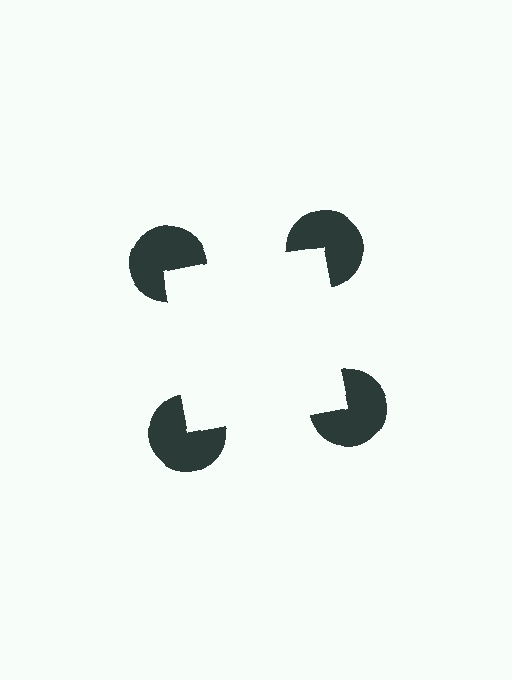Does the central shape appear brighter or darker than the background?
It typically appears slightly brighter than the background, even though no actual brightness change is drawn.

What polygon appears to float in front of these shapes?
An illusory square — its edges are inferred from the aligned wedge cuts in the pac-man discs, not physically drawn.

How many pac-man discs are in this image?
There are 4 — one at each vertex of the illusory square.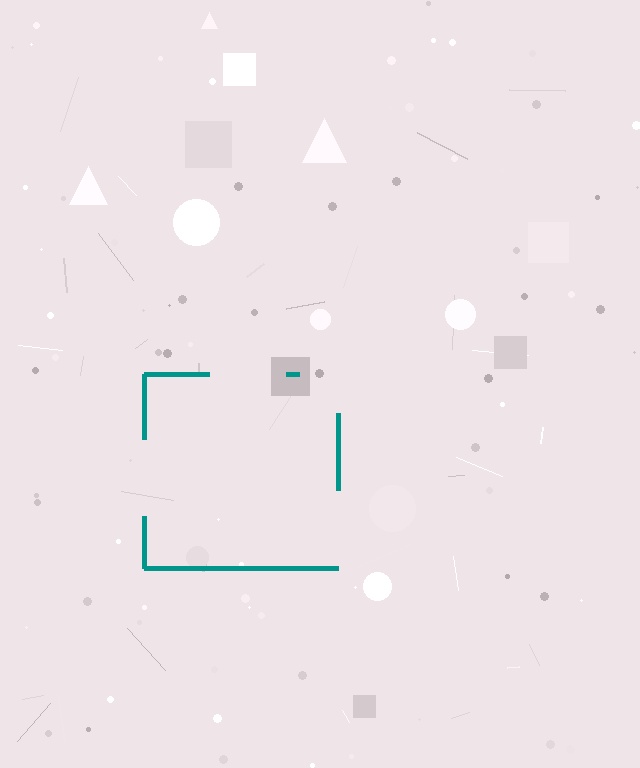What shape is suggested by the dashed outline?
The dashed outline suggests a square.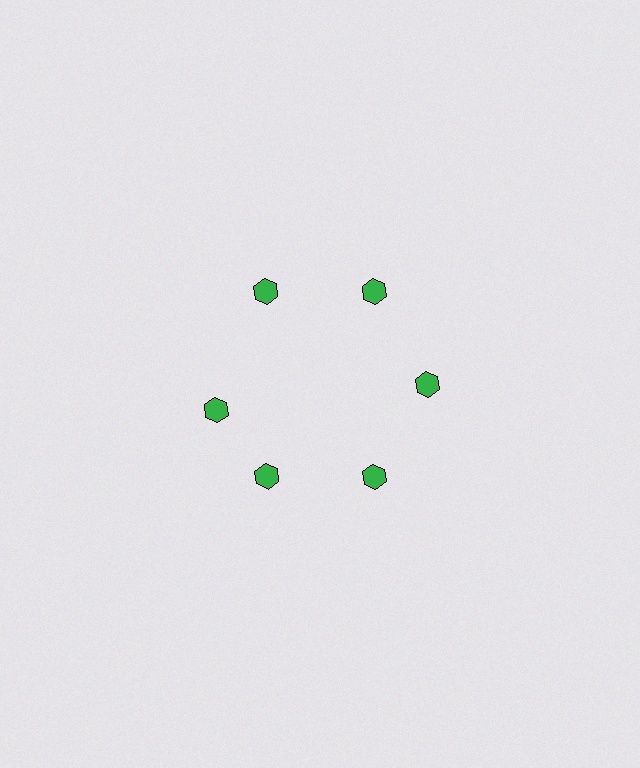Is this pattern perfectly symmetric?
No. The 6 green hexagons are arranged in a ring, but one element near the 9 o'clock position is rotated out of alignment along the ring, breaking the 6-fold rotational symmetry.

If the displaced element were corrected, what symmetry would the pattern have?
It would have 6-fold rotational symmetry — the pattern would map onto itself every 60 degrees.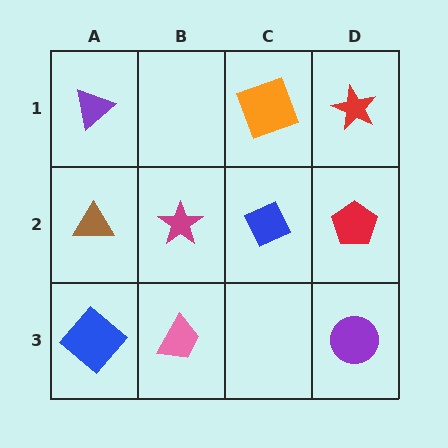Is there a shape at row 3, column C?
No, that cell is empty.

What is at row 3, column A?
A blue diamond.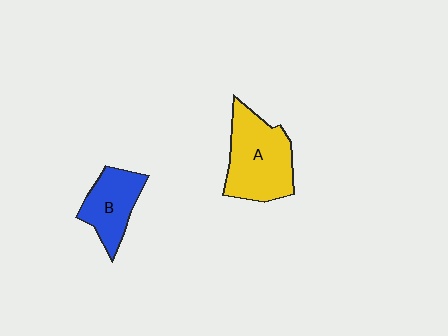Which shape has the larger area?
Shape A (yellow).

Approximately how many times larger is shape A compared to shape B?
Approximately 1.5 times.